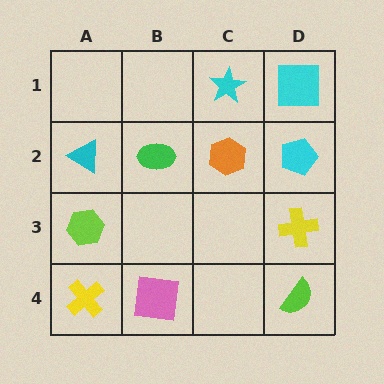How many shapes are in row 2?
4 shapes.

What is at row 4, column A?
A yellow cross.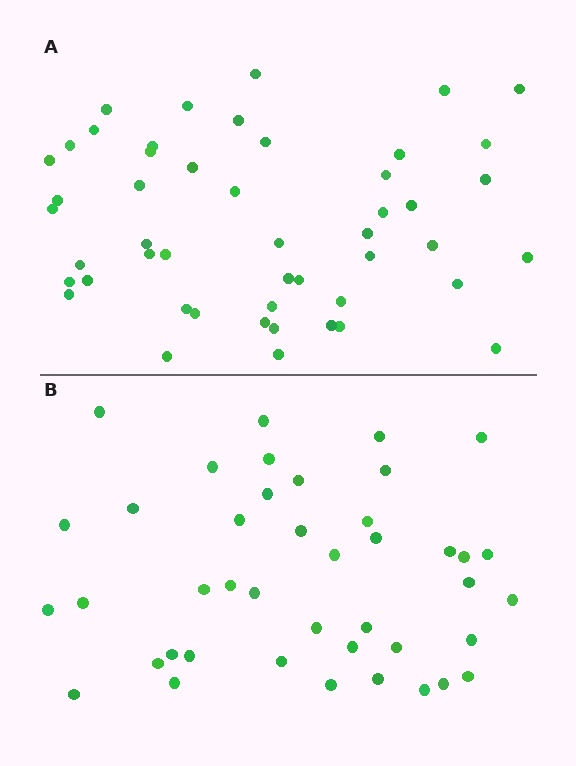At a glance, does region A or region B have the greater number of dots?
Region A (the top region) has more dots.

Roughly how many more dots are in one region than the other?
Region A has roughly 8 or so more dots than region B.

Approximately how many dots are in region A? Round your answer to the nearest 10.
About 50 dots. (The exact count is 49, which rounds to 50.)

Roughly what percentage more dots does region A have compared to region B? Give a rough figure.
About 15% more.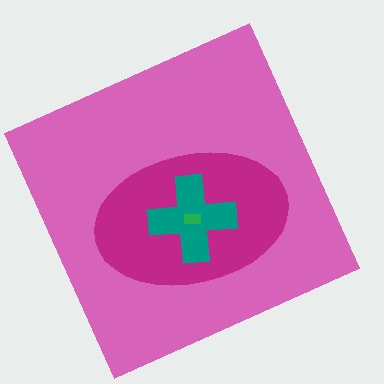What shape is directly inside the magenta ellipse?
The teal cross.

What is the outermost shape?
The pink square.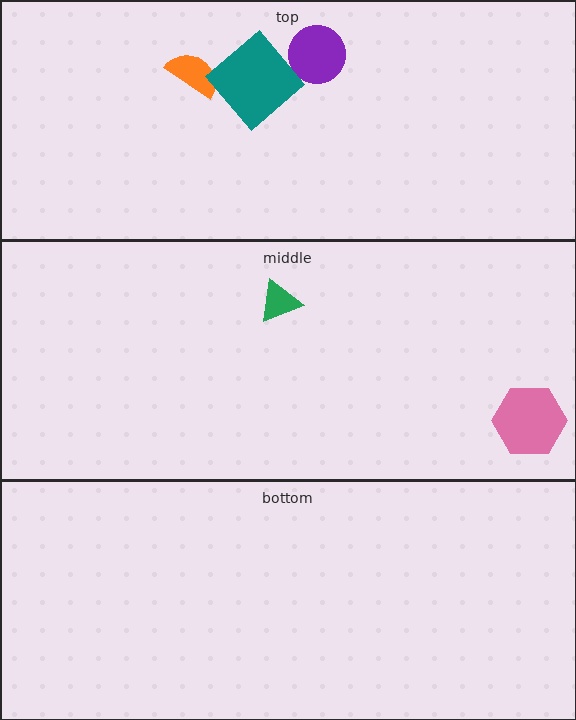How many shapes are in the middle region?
2.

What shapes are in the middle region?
The green triangle, the pink hexagon.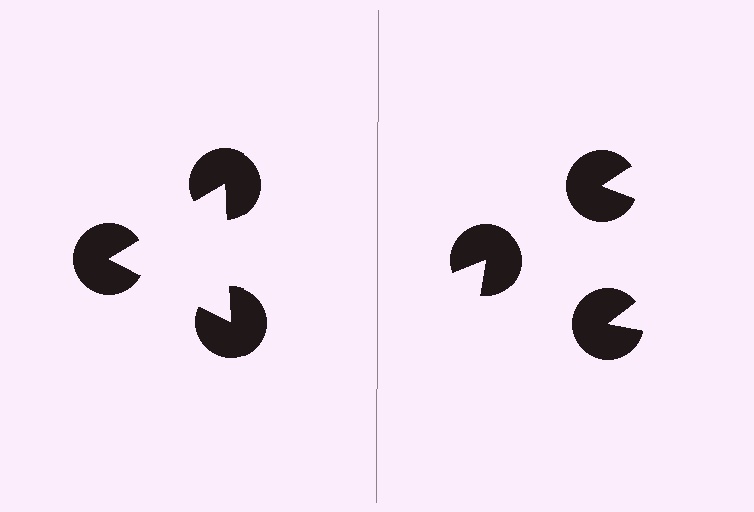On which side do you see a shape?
An illusory triangle appears on the left side. On the right side the wedge cuts are rotated, so no coherent shape forms.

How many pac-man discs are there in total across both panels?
6 — 3 on each side.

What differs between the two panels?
The pac-man discs are positioned identically on both sides; only the wedge orientations differ. On the left they align to a triangle; on the right they are misaligned.